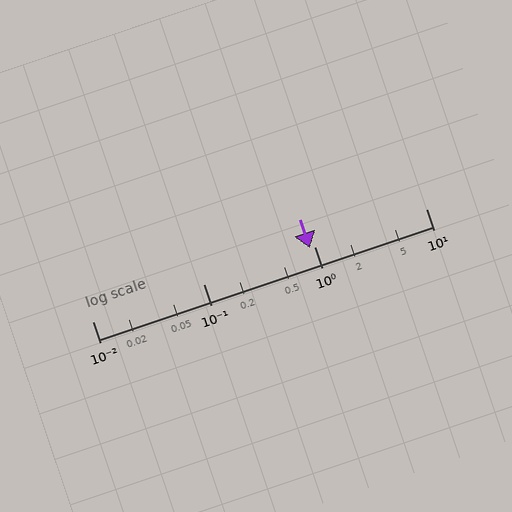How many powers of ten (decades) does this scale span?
The scale spans 3 decades, from 0.01 to 10.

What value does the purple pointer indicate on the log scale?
The pointer indicates approximately 0.91.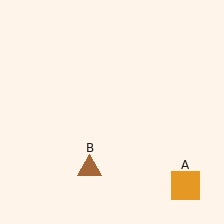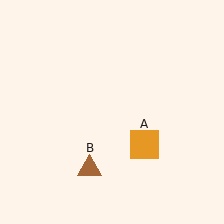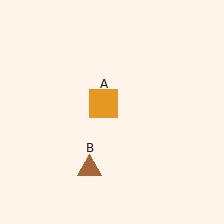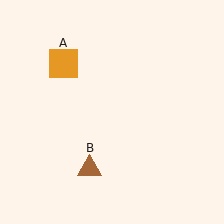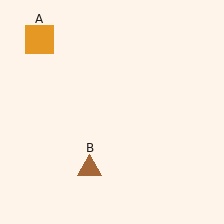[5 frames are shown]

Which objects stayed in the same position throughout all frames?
Brown triangle (object B) remained stationary.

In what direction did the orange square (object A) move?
The orange square (object A) moved up and to the left.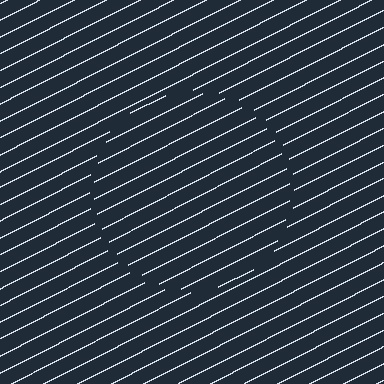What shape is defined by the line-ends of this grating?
An illusory circle. The interior of the shape contains the same grating, shifted by half a period — the contour is defined by the phase discontinuity where line-ends from the inner and outer gratings abut.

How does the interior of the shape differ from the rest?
The interior of the shape contains the same grating, shifted by half a period — the contour is defined by the phase discontinuity where line-ends from the inner and outer gratings abut.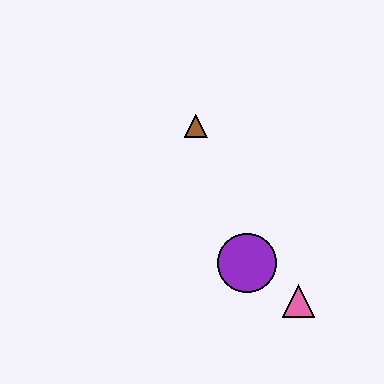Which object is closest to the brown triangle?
The purple circle is closest to the brown triangle.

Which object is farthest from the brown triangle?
The pink triangle is farthest from the brown triangle.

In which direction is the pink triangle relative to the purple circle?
The pink triangle is to the right of the purple circle.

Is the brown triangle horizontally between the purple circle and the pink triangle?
No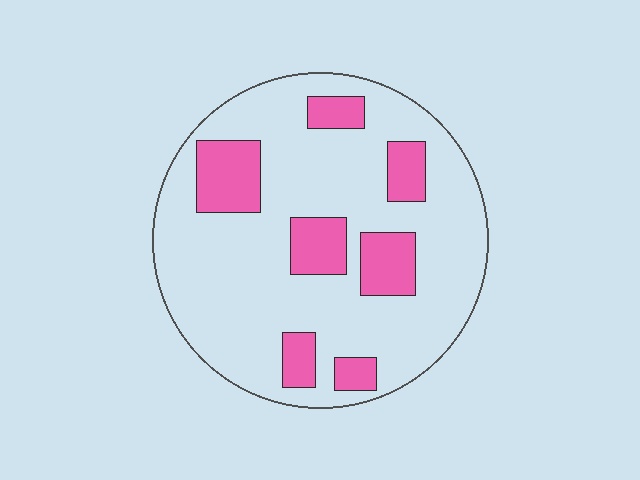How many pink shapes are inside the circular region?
7.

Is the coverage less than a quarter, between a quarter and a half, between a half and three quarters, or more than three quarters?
Less than a quarter.